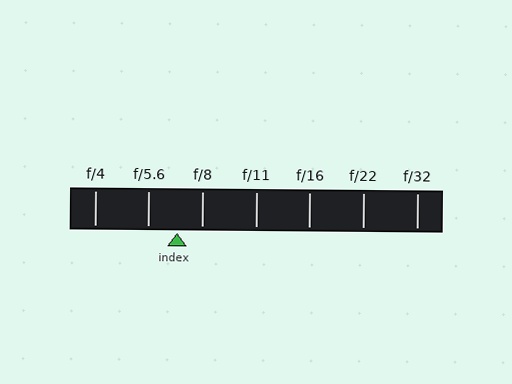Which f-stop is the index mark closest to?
The index mark is closest to f/8.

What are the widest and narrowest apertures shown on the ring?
The widest aperture shown is f/4 and the narrowest is f/32.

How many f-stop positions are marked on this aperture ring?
There are 7 f-stop positions marked.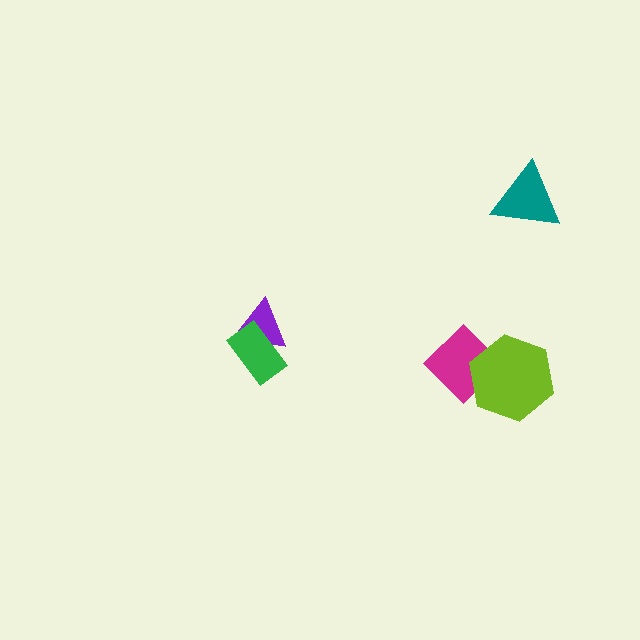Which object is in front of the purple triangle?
The green rectangle is in front of the purple triangle.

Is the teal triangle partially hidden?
No, no other shape covers it.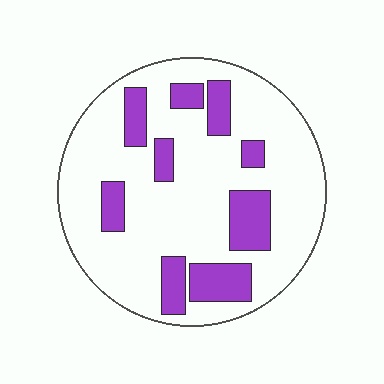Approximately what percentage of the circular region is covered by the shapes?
Approximately 25%.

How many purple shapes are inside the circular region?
9.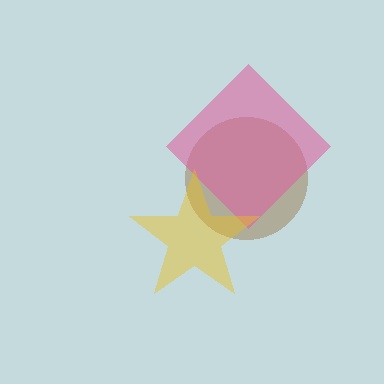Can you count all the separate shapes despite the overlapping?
Yes, there are 3 separate shapes.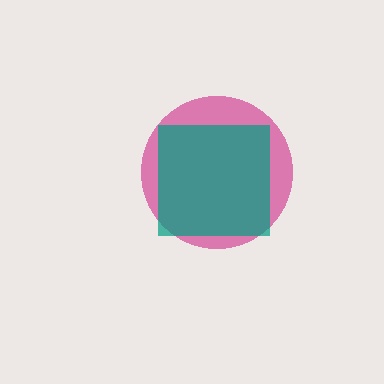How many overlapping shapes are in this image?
There are 2 overlapping shapes in the image.